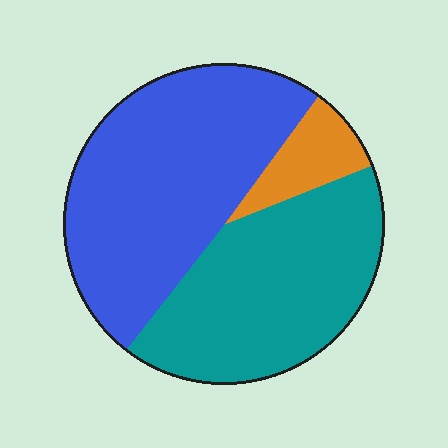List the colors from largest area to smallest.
From largest to smallest: blue, teal, orange.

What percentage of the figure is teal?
Teal takes up about two fifths (2/5) of the figure.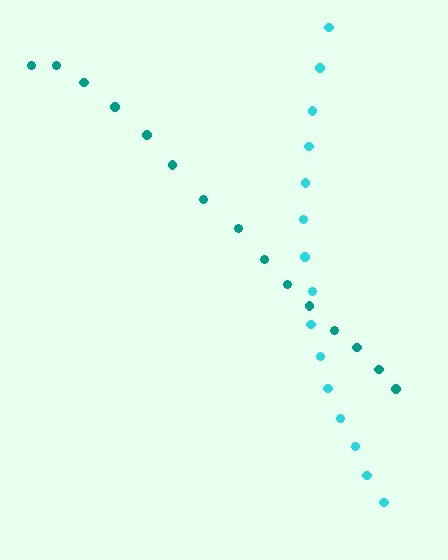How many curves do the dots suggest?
There are 2 distinct paths.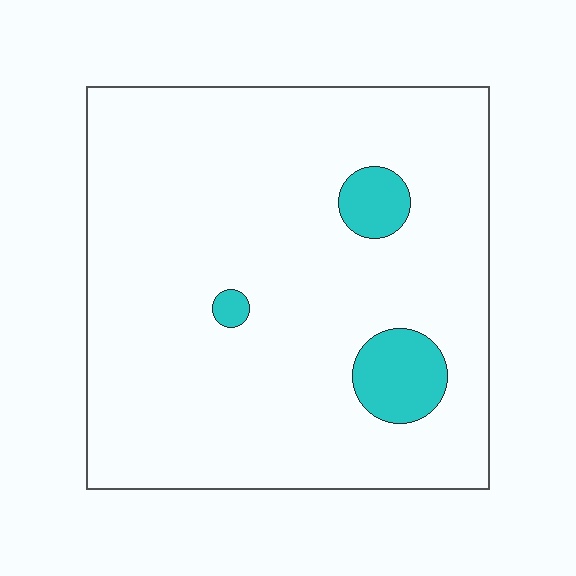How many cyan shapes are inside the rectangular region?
3.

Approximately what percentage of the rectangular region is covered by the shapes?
Approximately 10%.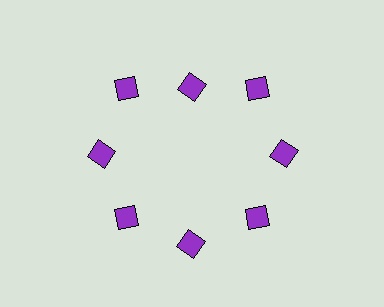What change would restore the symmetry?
The symmetry would be restored by moving it outward, back onto the ring so that all 8 diamonds sit at equal angles and equal distance from the center.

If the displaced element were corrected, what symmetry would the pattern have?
It would have 8-fold rotational symmetry — the pattern would map onto itself every 45 degrees.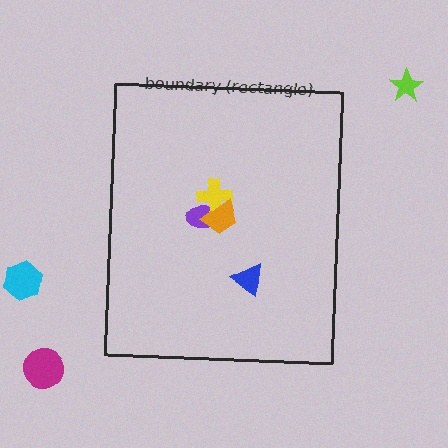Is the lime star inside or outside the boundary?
Outside.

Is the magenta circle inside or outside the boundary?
Outside.